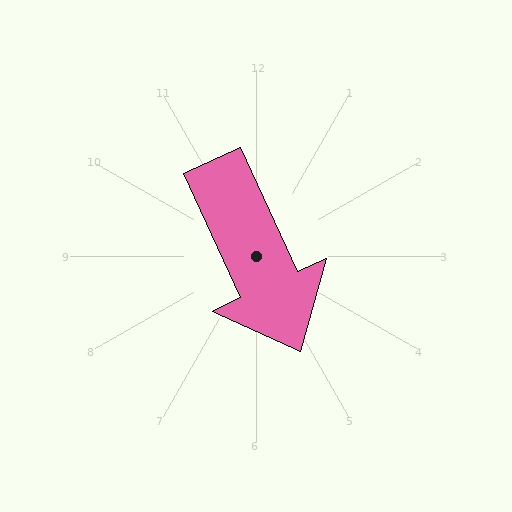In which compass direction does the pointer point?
Southeast.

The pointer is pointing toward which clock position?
Roughly 5 o'clock.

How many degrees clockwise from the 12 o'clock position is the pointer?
Approximately 155 degrees.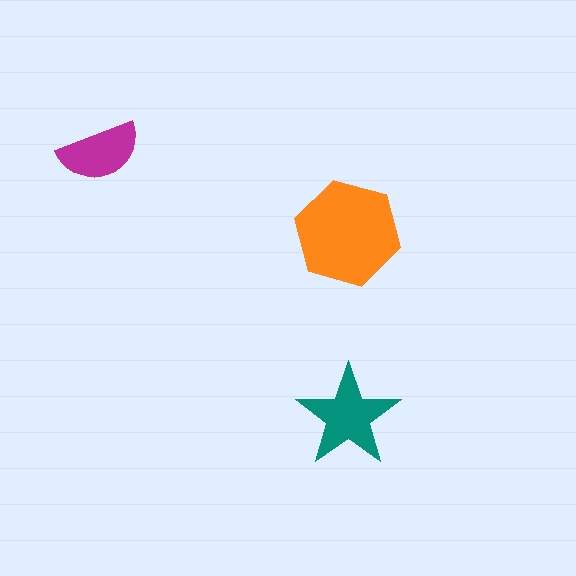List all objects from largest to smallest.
The orange hexagon, the teal star, the magenta semicircle.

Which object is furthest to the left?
The magenta semicircle is leftmost.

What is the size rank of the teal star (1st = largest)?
2nd.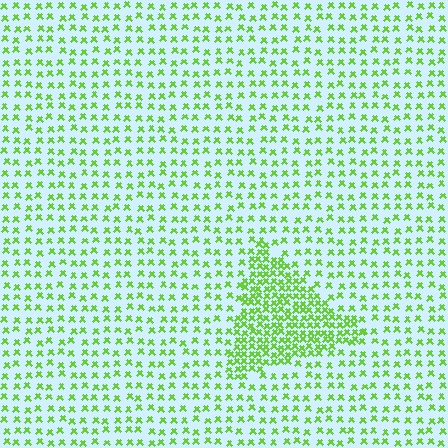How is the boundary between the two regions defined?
The boundary is defined by a change in element density (approximately 2.3x ratio). All elements are the same color, size, and shape.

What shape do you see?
I see a triangle.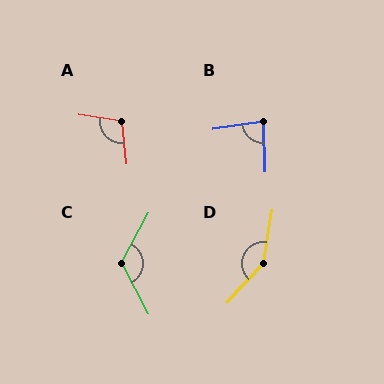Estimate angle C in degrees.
Approximately 123 degrees.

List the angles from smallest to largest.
B (83°), A (105°), C (123°), D (146°).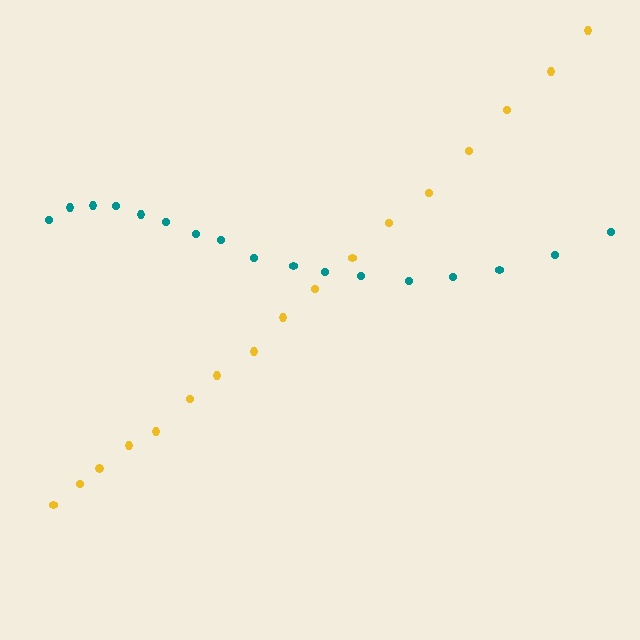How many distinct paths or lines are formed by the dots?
There are 2 distinct paths.